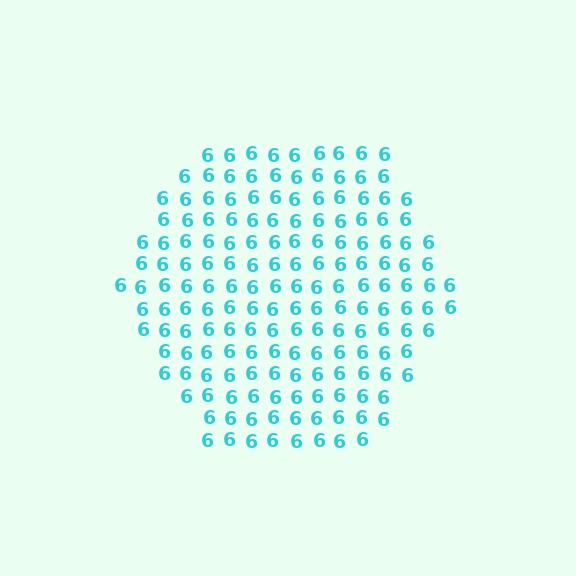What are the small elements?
The small elements are digit 6's.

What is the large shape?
The large shape is a hexagon.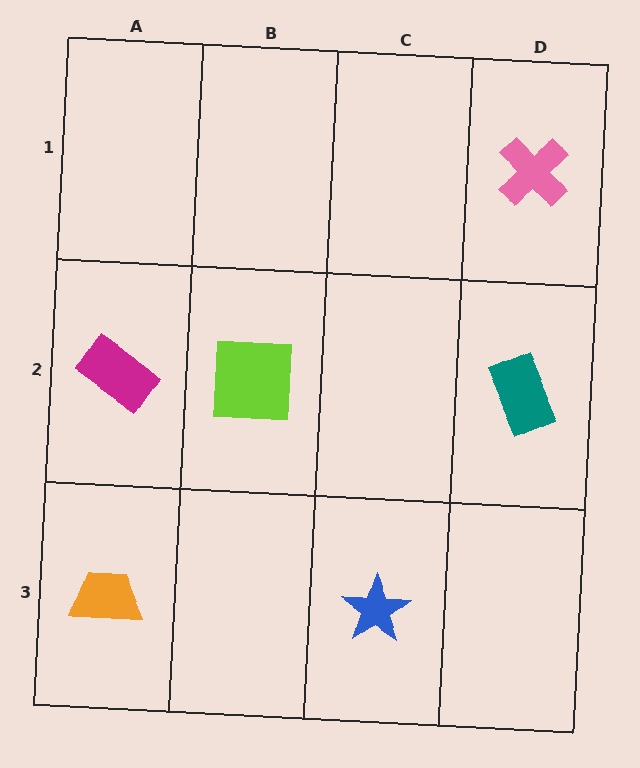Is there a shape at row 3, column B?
No, that cell is empty.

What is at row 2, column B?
A lime square.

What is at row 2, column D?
A teal rectangle.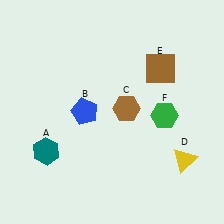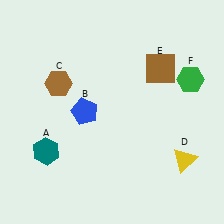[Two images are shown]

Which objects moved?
The objects that moved are: the brown hexagon (C), the green hexagon (F).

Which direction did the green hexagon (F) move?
The green hexagon (F) moved up.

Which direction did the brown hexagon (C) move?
The brown hexagon (C) moved left.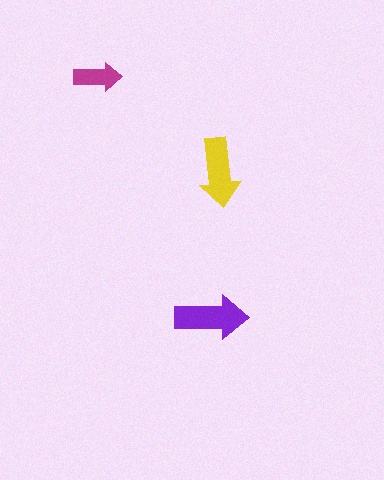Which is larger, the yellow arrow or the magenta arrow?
The yellow one.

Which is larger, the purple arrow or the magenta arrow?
The purple one.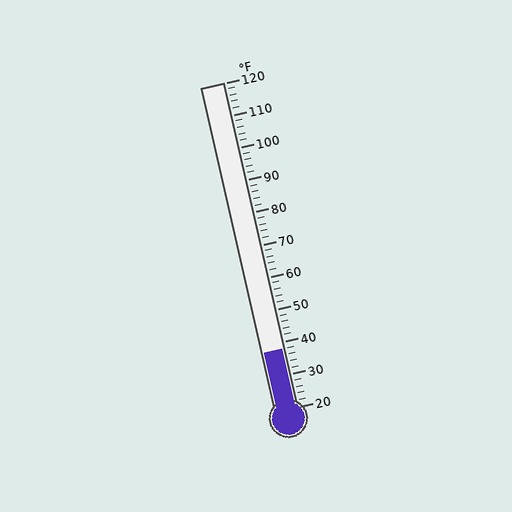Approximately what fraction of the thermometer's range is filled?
The thermometer is filled to approximately 20% of its range.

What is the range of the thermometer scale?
The thermometer scale ranges from 20°F to 120°F.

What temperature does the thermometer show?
The thermometer shows approximately 38°F.